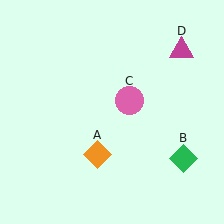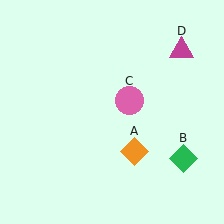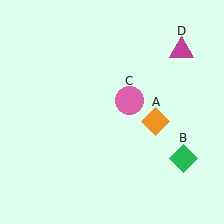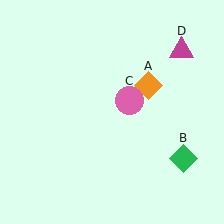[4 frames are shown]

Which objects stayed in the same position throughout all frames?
Green diamond (object B) and pink circle (object C) and magenta triangle (object D) remained stationary.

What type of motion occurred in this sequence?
The orange diamond (object A) rotated counterclockwise around the center of the scene.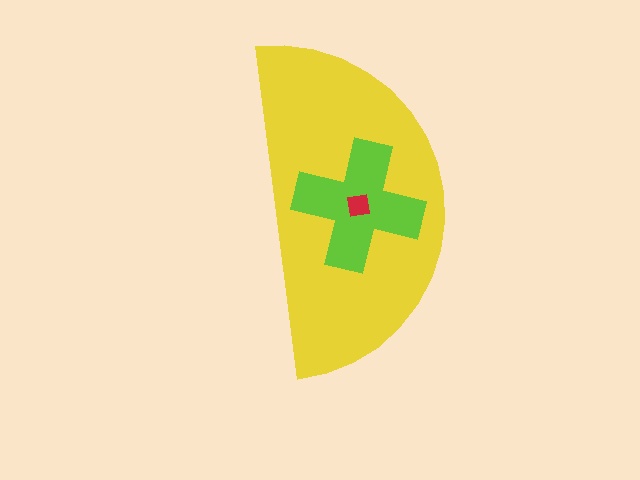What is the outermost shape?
The yellow semicircle.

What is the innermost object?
The red square.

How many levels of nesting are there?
3.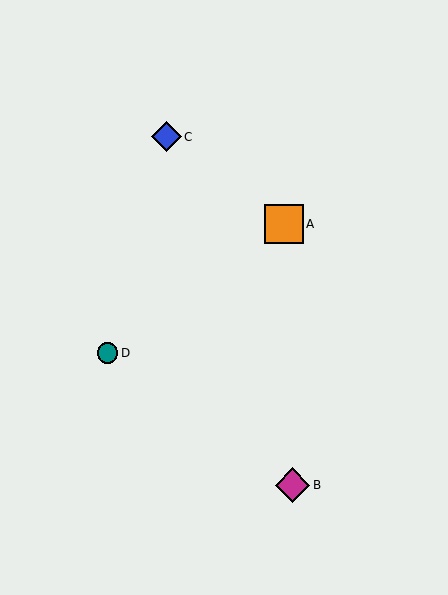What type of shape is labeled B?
Shape B is a magenta diamond.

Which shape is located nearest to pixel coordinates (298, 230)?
The orange square (labeled A) at (284, 224) is nearest to that location.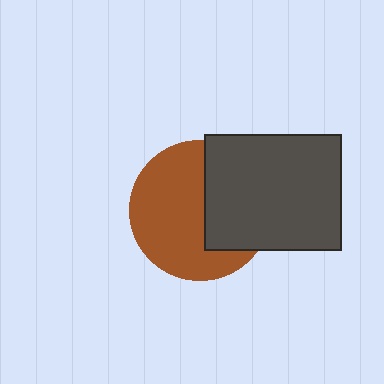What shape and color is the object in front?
The object in front is a dark gray rectangle.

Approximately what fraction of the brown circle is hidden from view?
Roughly 40% of the brown circle is hidden behind the dark gray rectangle.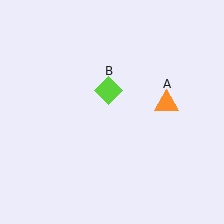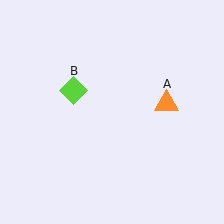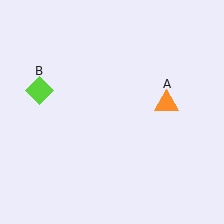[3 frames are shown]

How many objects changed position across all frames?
1 object changed position: lime diamond (object B).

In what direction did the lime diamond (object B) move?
The lime diamond (object B) moved left.